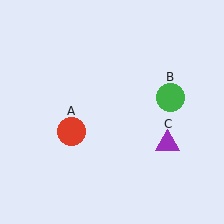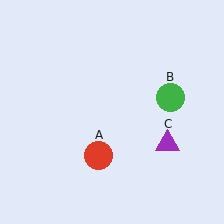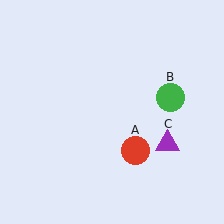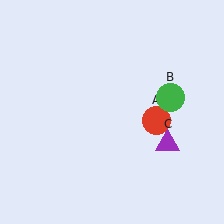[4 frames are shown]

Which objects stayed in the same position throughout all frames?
Green circle (object B) and purple triangle (object C) remained stationary.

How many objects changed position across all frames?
1 object changed position: red circle (object A).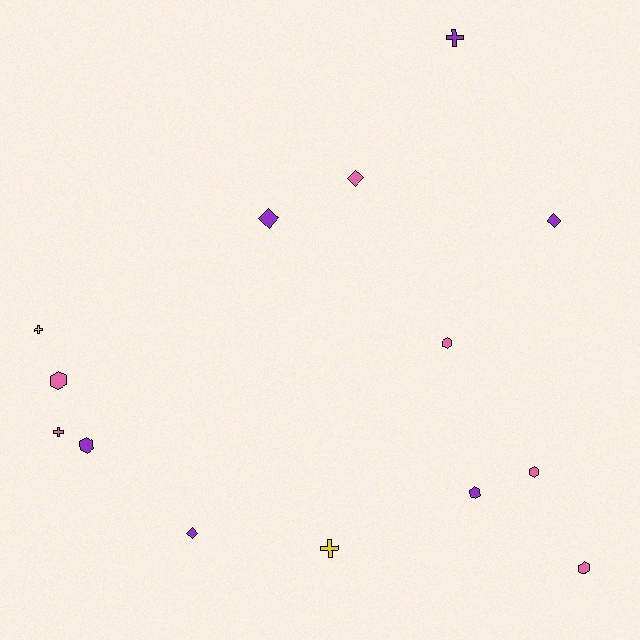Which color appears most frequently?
Purple, with 6 objects.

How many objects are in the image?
There are 14 objects.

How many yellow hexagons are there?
There are no yellow hexagons.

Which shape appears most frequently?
Hexagon, with 6 objects.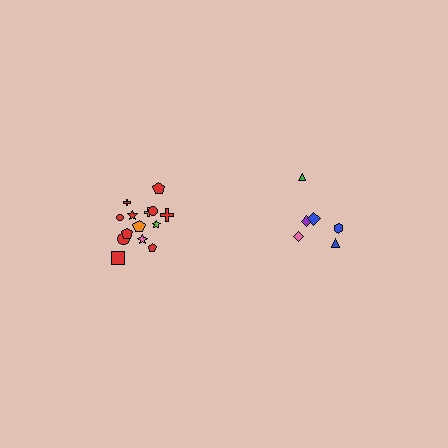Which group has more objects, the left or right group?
The left group.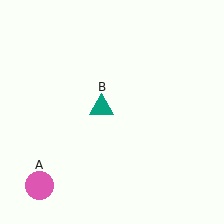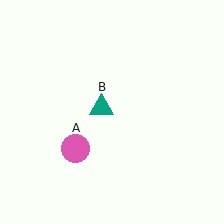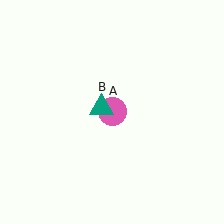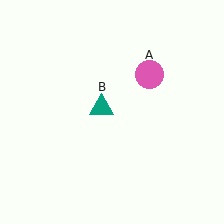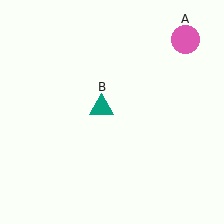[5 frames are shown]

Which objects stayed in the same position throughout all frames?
Teal triangle (object B) remained stationary.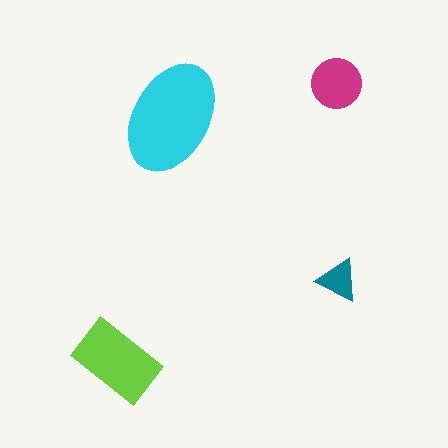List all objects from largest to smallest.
The cyan ellipse, the lime rectangle, the magenta circle, the teal triangle.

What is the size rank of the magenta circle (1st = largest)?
3rd.